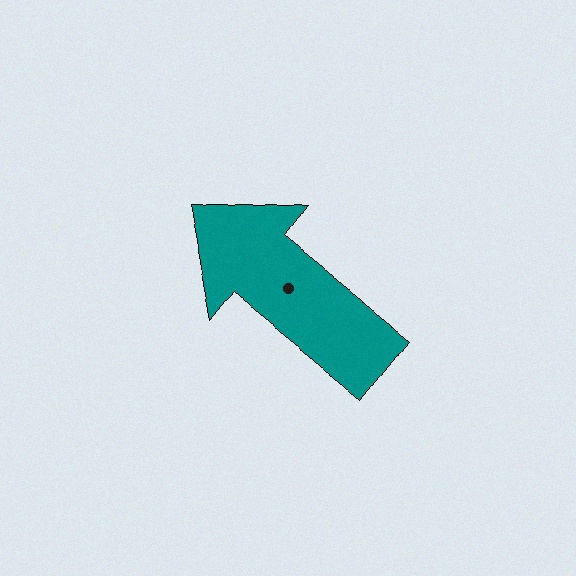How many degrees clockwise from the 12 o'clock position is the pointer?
Approximately 309 degrees.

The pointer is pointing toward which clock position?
Roughly 10 o'clock.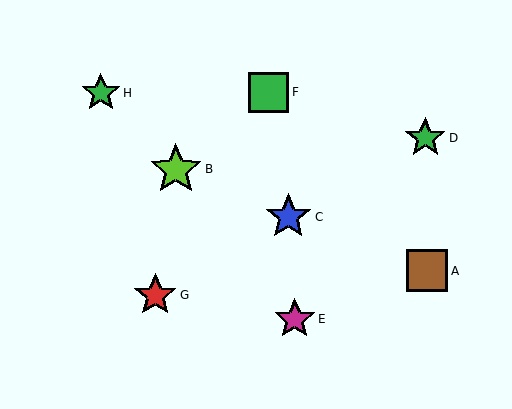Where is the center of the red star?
The center of the red star is at (155, 295).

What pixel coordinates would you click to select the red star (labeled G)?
Click at (155, 295) to select the red star G.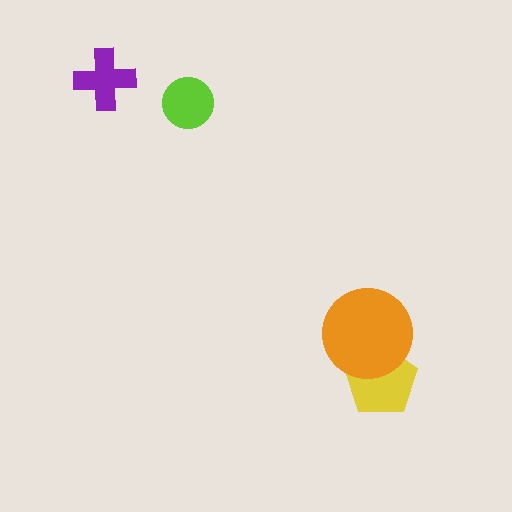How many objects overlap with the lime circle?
0 objects overlap with the lime circle.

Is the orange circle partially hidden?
No, no other shape covers it.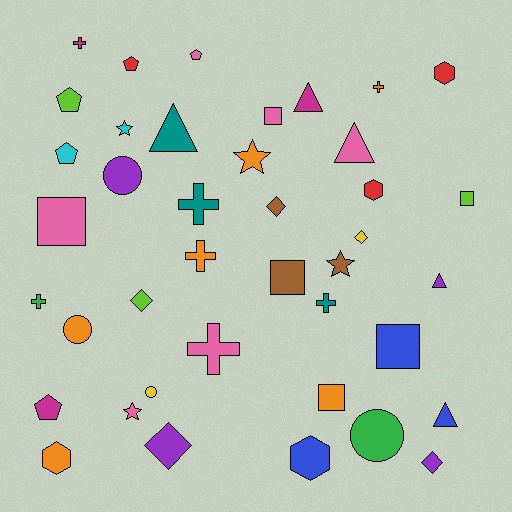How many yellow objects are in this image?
There are 2 yellow objects.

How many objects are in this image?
There are 40 objects.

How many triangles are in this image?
There are 5 triangles.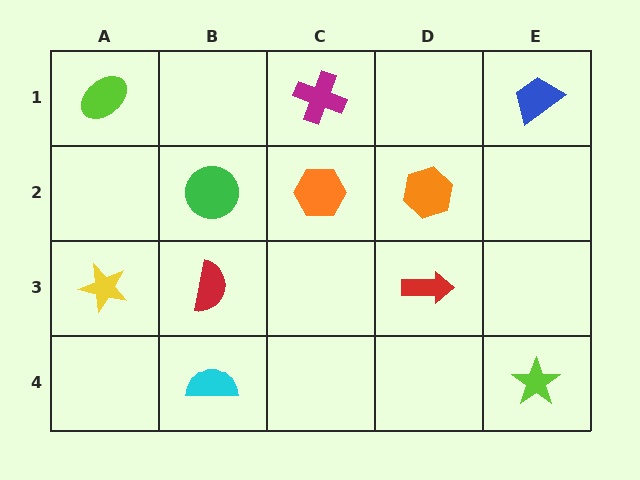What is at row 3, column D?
A red arrow.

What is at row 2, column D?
An orange hexagon.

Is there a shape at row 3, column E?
No, that cell is empty.